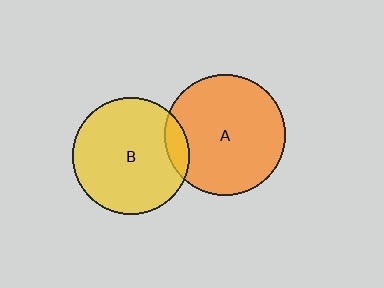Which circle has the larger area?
Circle A (orange).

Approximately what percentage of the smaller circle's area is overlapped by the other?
Approximately 10%.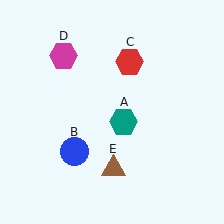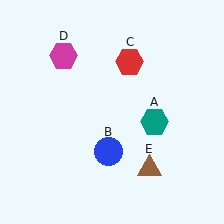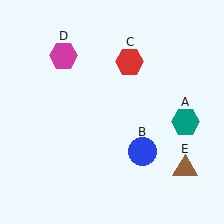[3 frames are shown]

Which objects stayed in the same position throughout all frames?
Red hexagon (object C) and magenta hexagon (object D) remained stationary.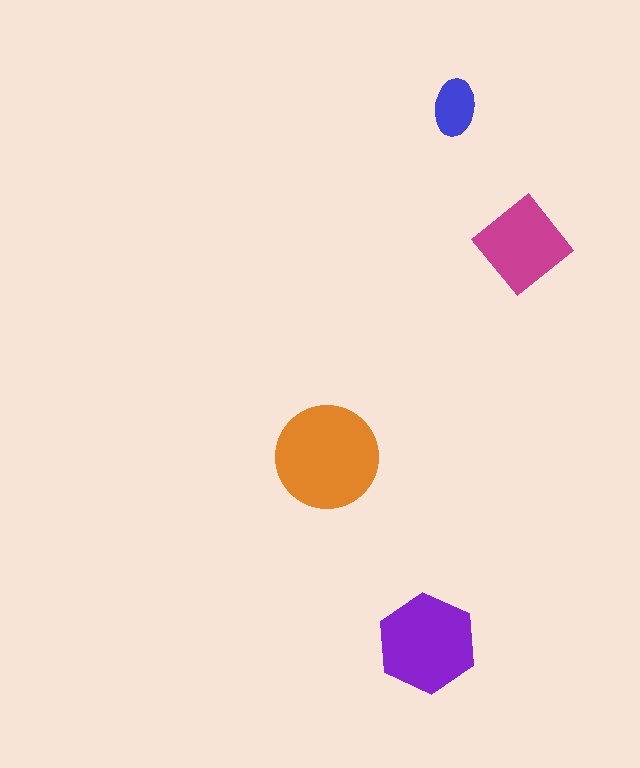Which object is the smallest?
The blue ellipse.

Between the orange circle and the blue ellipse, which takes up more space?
The orange circle.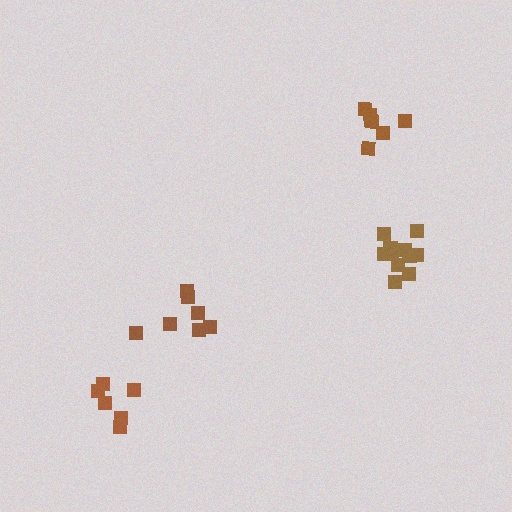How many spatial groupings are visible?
There are 4 spatial groupings.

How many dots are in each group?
Group 1: 7 dots, Group 2: 7 dots, Group 3: 11 dots, Group 4: 6 dots (31 total).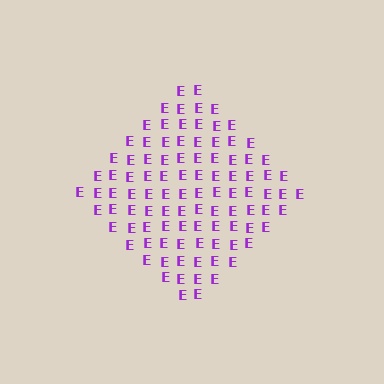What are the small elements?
The small elements are letter E's.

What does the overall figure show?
The overall figure shows a diamond.